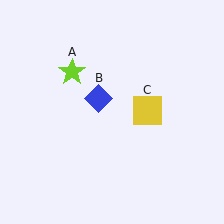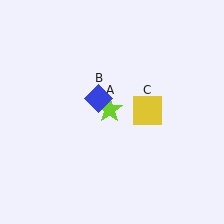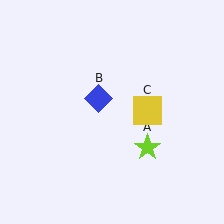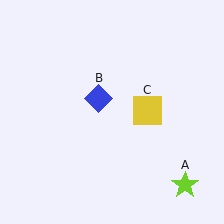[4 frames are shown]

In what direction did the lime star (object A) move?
The lime star (object A) moved down and to the right.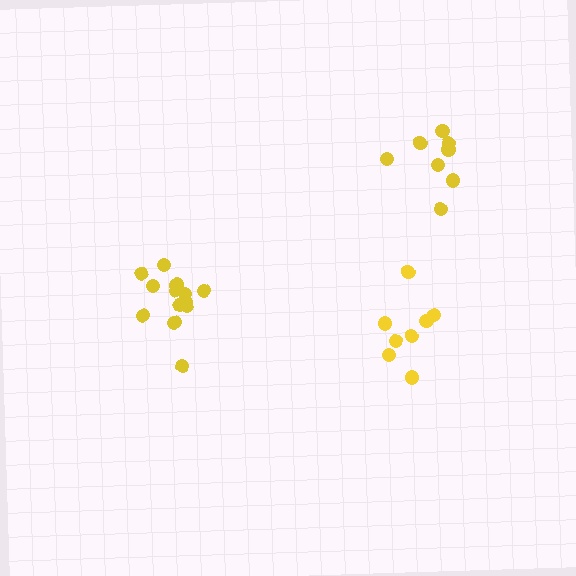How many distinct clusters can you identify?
There are 3 distinct clusters.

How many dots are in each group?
Group 1: 13 dots, Group 2: 8 dots, Group 3: 8 dots (29 total).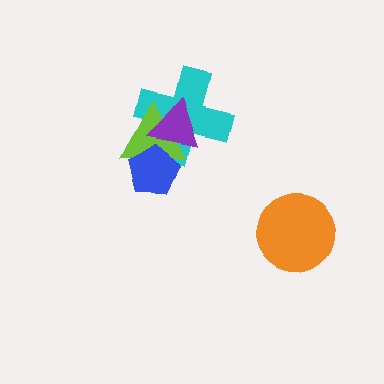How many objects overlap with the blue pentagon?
3 objects overlap with the blue pentagon.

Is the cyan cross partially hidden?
Yes, it is partially covered by another shape.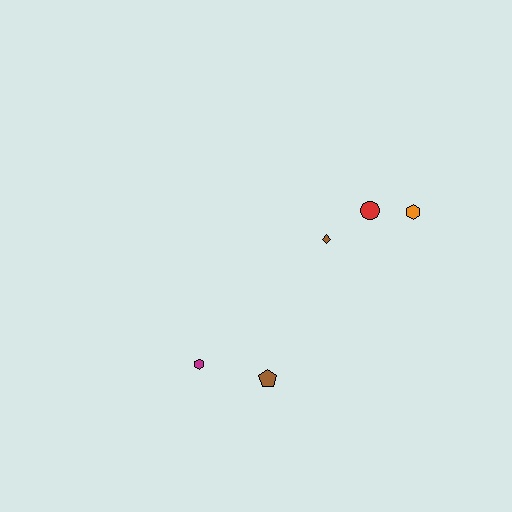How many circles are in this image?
There is 1 circle.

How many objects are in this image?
There are 5 objects.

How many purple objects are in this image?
There are no purple objects.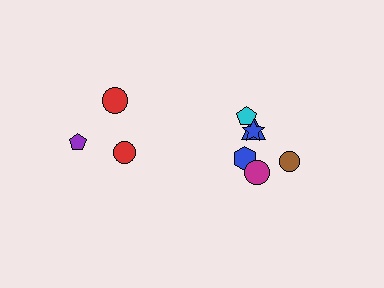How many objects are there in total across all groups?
There are 9 objects.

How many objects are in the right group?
There are 6 objects.